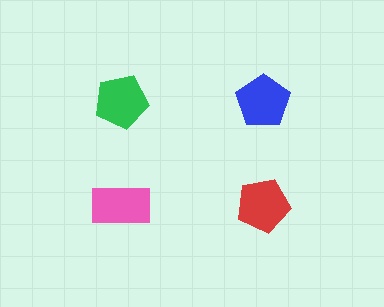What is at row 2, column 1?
A pink rectangle.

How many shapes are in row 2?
2 shapes.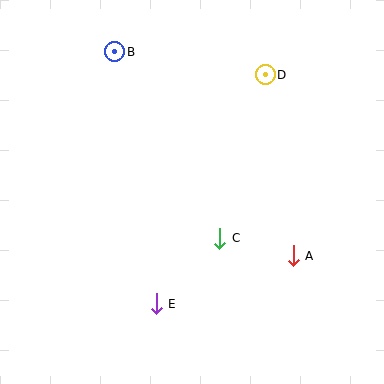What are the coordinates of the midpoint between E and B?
The midpoint between E and B is at (135, 178).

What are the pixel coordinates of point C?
Point C is at (220, 238).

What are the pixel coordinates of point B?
Point B is at (115, 52).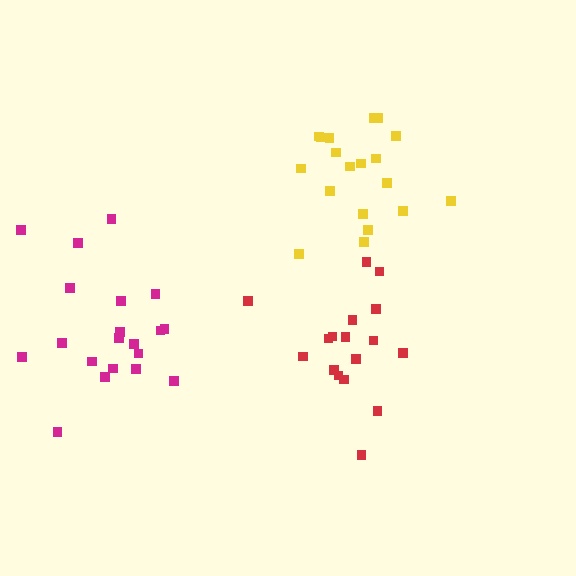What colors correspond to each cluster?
The clusters are colored: yellow, magenta, red.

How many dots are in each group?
Group 1: 19 dots, Group 2: 20 dots, Group 3: 17 dots (56 total).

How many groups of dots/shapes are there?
There are 3 groups.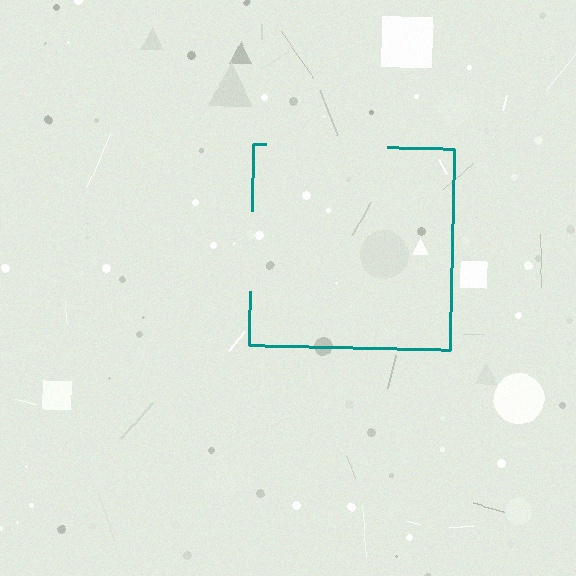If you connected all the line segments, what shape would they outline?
They would outline a square.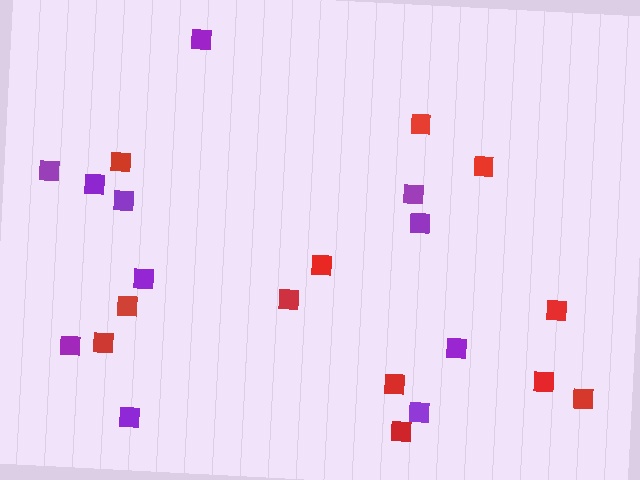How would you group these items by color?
There are 2 groups: one group of purple squares (11) and one group of red squares (12).